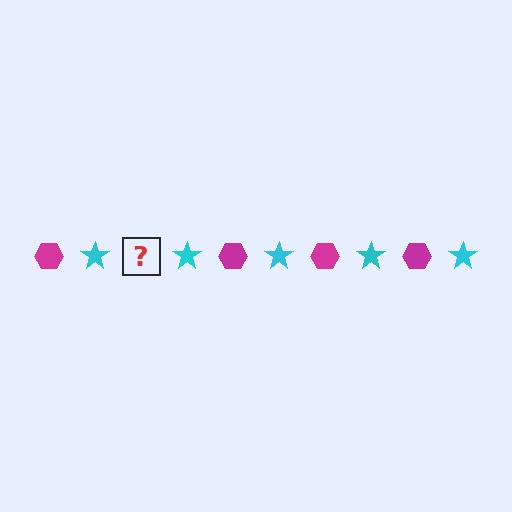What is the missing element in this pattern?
The missing element is a magenta hexagon.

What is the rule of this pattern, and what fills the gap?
The rule is that the pattern alternates between magenta hexagon and cyan star. The gap should be filled with a magenta hexagon.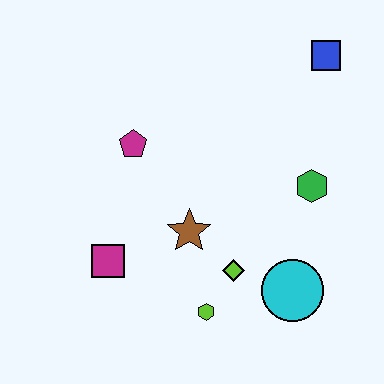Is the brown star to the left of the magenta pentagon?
No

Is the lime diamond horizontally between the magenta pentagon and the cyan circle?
Yes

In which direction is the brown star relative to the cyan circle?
The brown star is to the left of the cyan circle.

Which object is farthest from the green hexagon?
The magenta square is farthest from the green hexagon.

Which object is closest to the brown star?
The lime diamond is closest to the brown star.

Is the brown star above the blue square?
No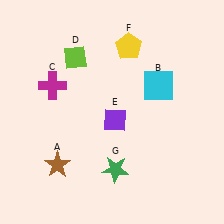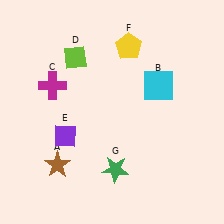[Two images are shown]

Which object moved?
The purple diamond (E) moved left.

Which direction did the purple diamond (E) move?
The purple diamond (E) moved left.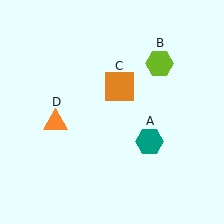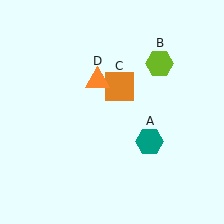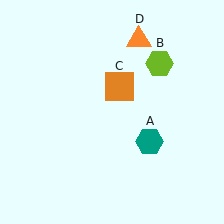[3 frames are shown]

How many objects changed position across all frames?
1 object changed position: orange triangle (object D).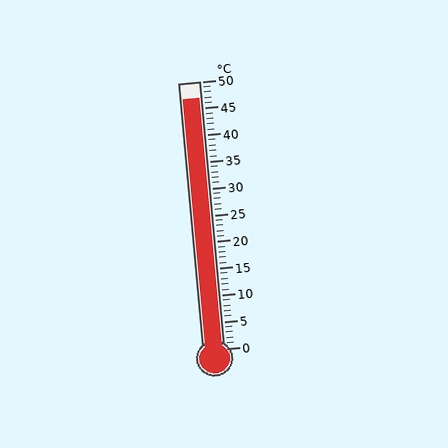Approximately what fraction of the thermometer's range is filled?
The thermometer is filled to approximately 95% of its range.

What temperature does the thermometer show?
The thermometer shows approximately 47°C.